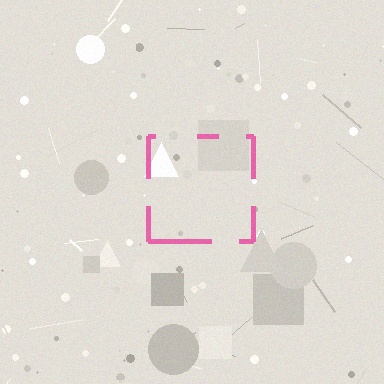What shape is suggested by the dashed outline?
The dashed outline suggests a square.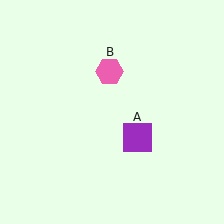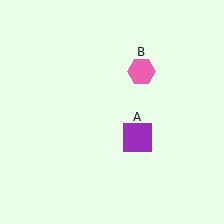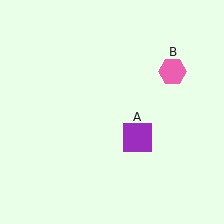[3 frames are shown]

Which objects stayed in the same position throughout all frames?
Purple square (object A) remained stationary.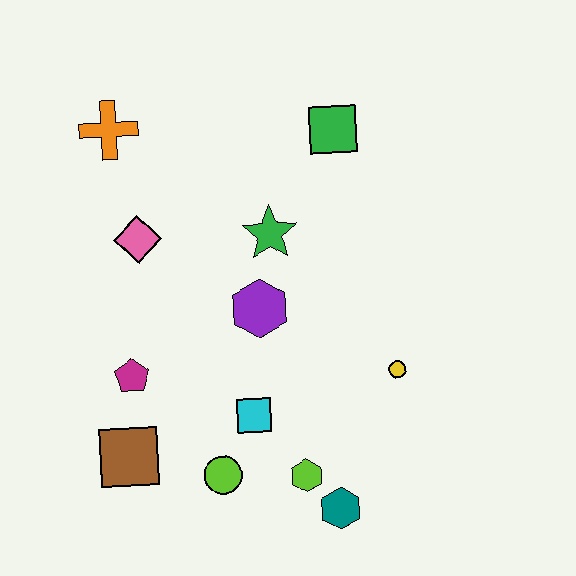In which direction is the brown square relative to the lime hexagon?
The brown square is to the left of the lime hexagon.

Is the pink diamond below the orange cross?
Yes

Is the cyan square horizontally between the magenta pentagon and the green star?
Yes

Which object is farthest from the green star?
The teal hexagon is farthest from the green star.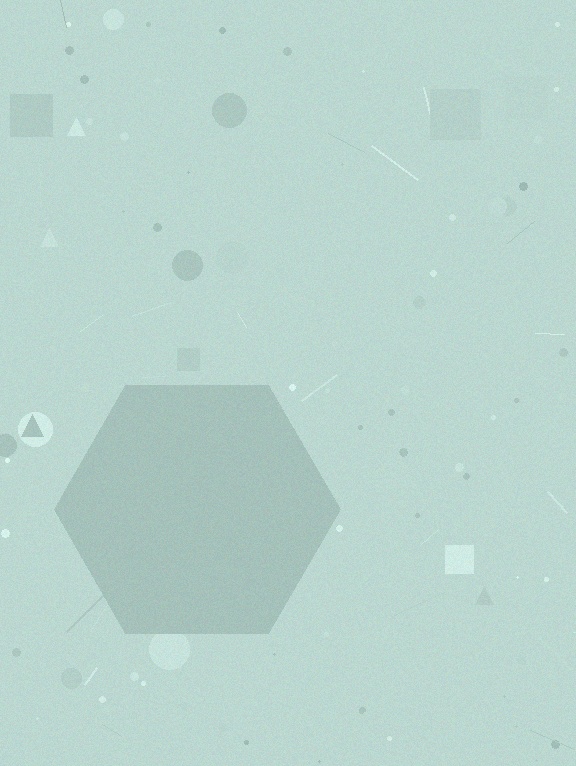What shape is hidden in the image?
A hexagon is hidden in the image.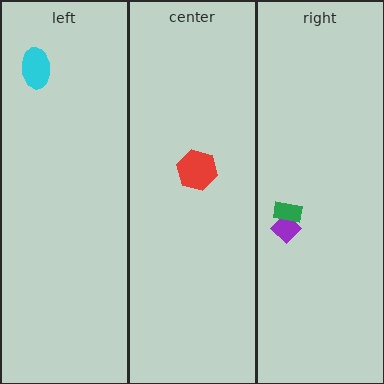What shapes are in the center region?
The red hexagon.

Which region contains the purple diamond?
The right region.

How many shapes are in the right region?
2.